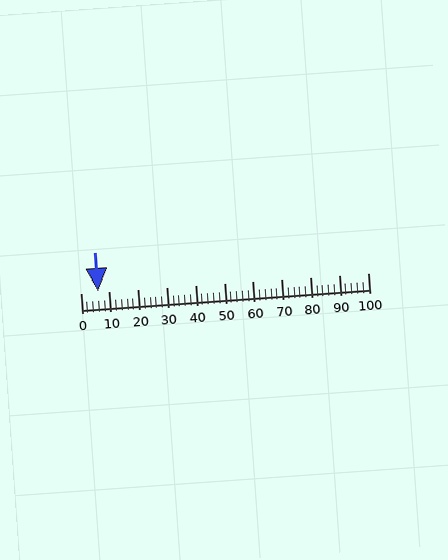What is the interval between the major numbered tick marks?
The major tick marks are spaced 10 units apart.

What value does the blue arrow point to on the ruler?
The blue arrow points to approximately 6.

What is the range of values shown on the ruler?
The ruler shows values from 0 to 100.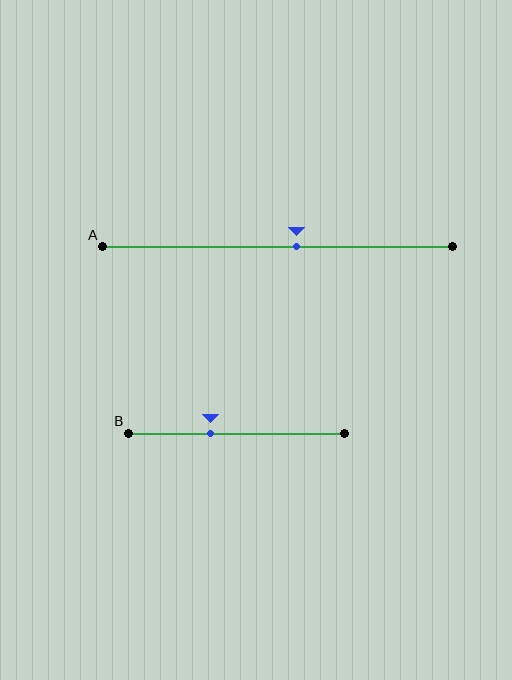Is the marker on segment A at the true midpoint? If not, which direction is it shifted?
No, the marker on segment A is shifted to the right by about 6% of the segment length.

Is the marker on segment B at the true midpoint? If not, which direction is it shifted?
No, the marker on segment B is shifted to the left by about 12% of the segment length.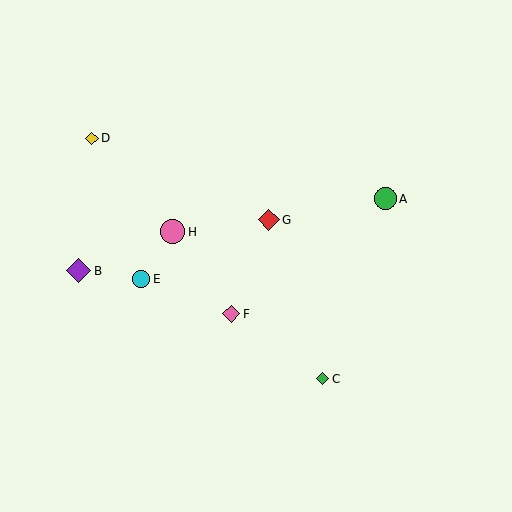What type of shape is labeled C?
Shape C is a green diamond.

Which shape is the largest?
The purple diamond (labeled B) is the largest.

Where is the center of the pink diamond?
The center of the pink diamond is at (231, 314).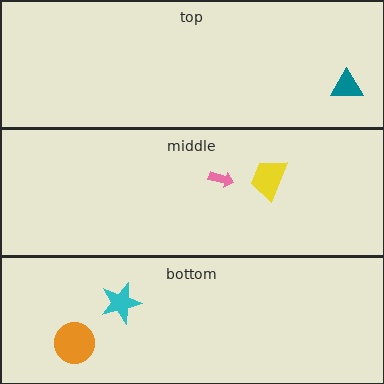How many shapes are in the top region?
1.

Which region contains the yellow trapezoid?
The middle region.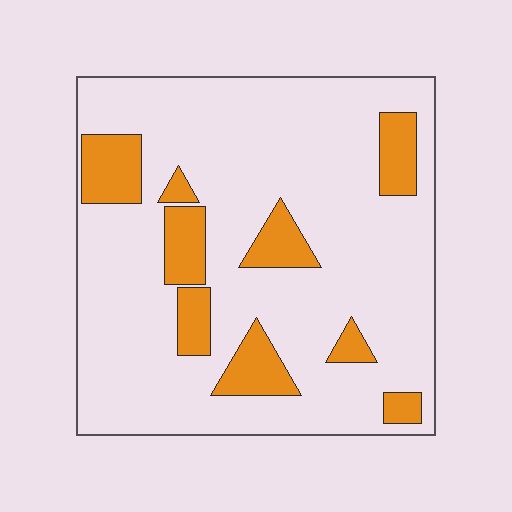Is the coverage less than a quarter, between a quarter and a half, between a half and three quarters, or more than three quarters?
Less than a quarter.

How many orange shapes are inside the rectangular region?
9.